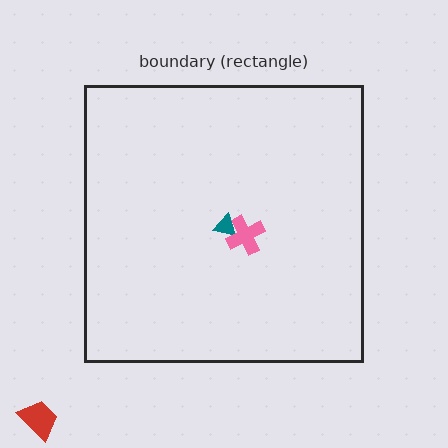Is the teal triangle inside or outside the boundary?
Inside.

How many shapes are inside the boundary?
2 inside, 1 outside.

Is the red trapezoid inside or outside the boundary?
Outside.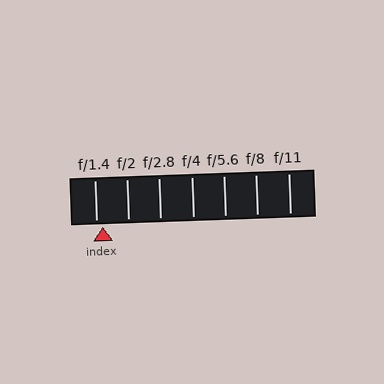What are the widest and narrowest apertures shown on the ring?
The widest aperture shown is f/1.4 and the narrowest is f/11.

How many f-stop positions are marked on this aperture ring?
There are 7 f-stop positions marked.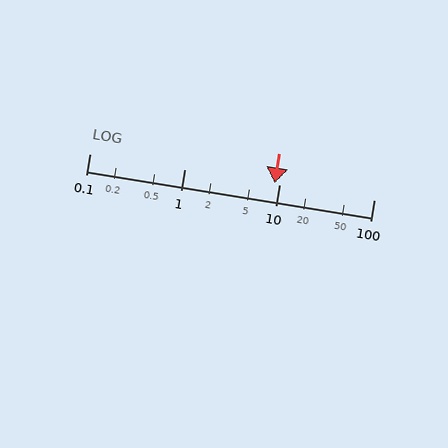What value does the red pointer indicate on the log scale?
The pointer indicates approximately 9.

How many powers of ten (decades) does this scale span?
The scale spans 3 decades, from 0.1 to 100.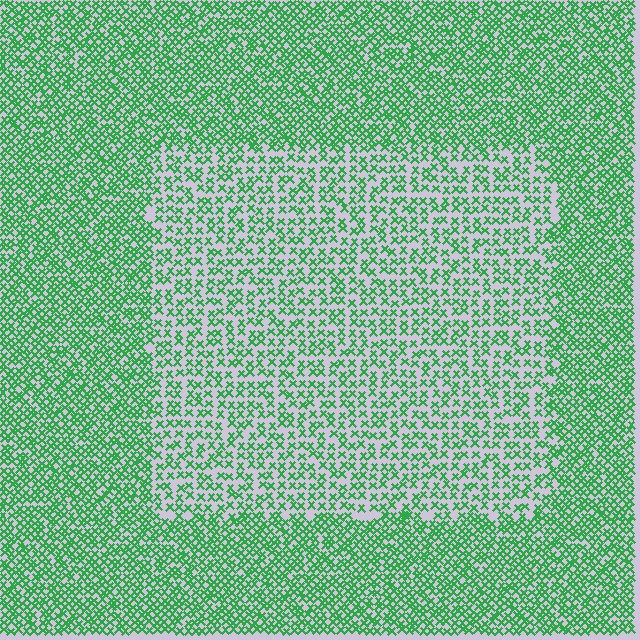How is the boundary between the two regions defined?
The boundary is defined by a change in element density (approximately 1.8x ratio). All elements are the same color, size, and shape.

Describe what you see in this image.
The image contains small green elements arranged at two different densities. A rectangle-shaped region is visible where the elements are less densely packed than the surrounding area.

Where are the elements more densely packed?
The elements are more densely packed outside the rectangle boundary.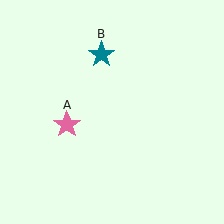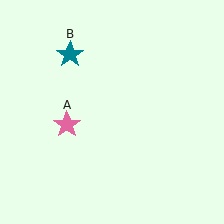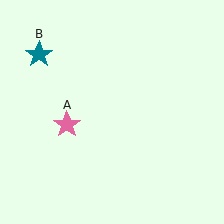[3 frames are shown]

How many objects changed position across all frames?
1 object changed position: teal star (object B).